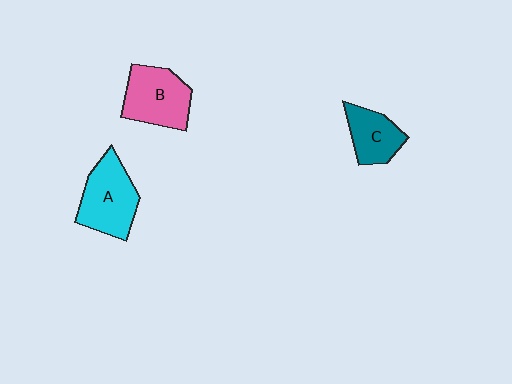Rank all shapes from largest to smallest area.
From largest to smallest: A (cyan), B (pink), C (teal).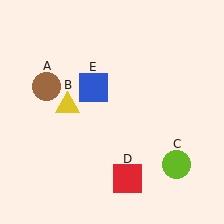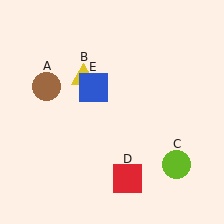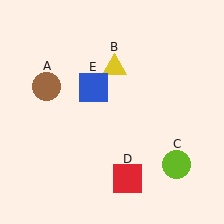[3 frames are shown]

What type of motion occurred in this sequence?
The yellow triangle (object B) rotated clockwise around the center of the scene.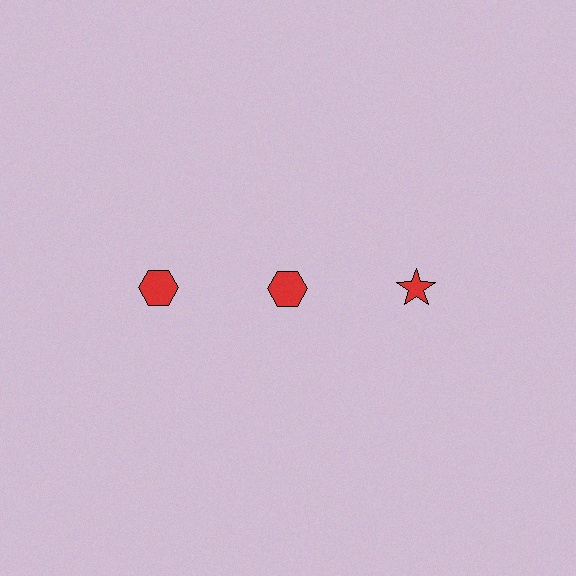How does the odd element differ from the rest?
It has a different shape: star instead of hexagon.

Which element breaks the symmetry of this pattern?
The red star in the top row, center column breaks the symmetry. All other shapes are red hexagons.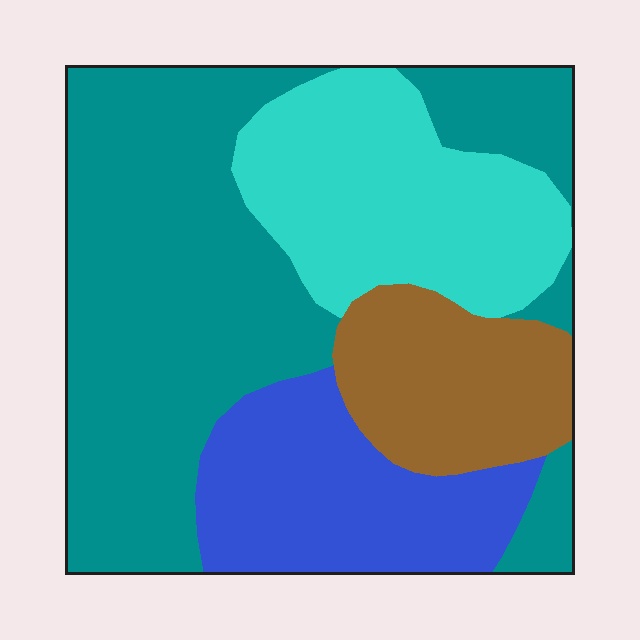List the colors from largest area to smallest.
From largest to smallest: teal, cyan, blue, brown.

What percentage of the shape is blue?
Blue takes up between a sixth and a third of the shape.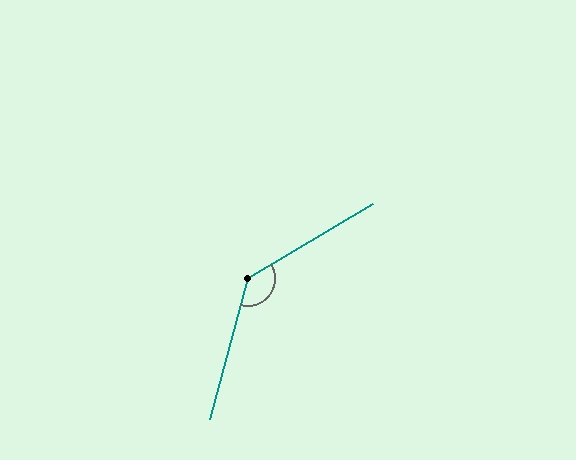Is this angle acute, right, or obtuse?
It is obtuse.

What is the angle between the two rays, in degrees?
Approximately 136 degrees.